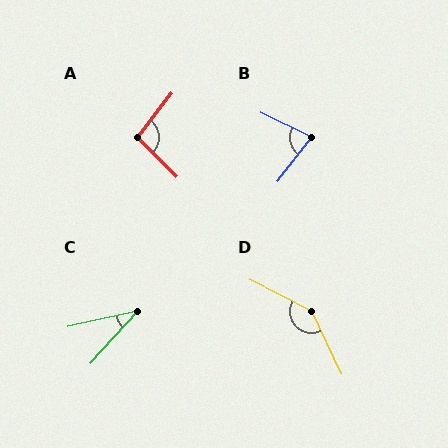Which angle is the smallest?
C, at approximately 35 degrees.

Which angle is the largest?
D, at approximately 142 degrees.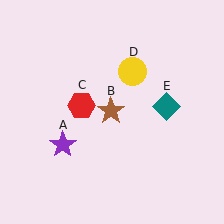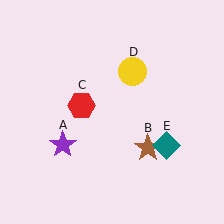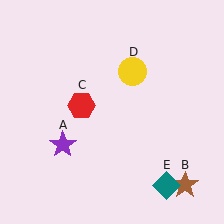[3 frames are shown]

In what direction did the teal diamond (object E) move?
The teal diamond (object E) moved down.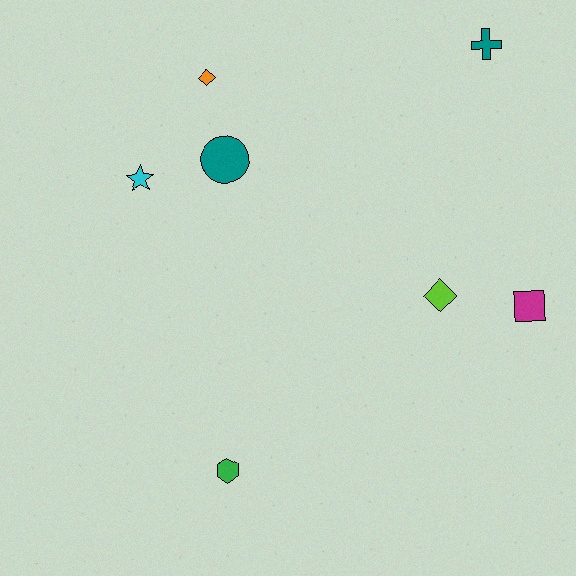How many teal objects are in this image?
There are 2 teal objects.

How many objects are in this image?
There are 7 objects.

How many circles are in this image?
There is 1 circle.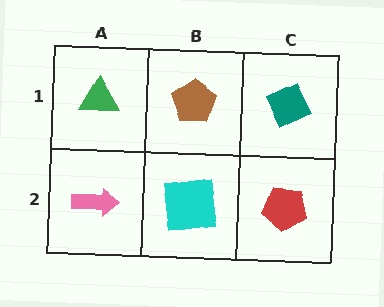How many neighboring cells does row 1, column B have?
3.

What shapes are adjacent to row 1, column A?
A pink arrow (row 2, column A), a brown pentagon (row 1, column B).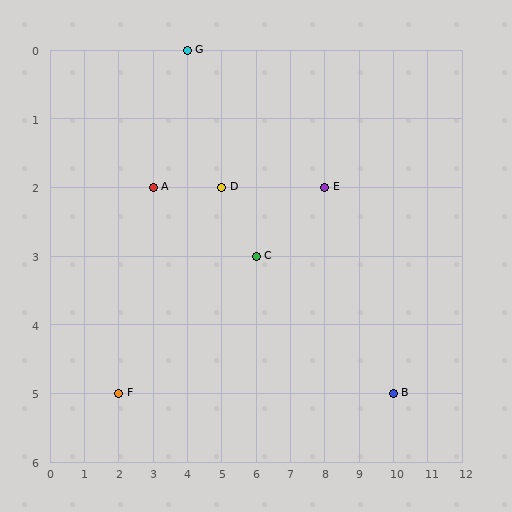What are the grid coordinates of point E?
Point E is at grid coordinates (8, 2).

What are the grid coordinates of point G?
Point G is at grid coordinates (4, 0).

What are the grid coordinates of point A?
Point A is at grid coordinates (3, 2).